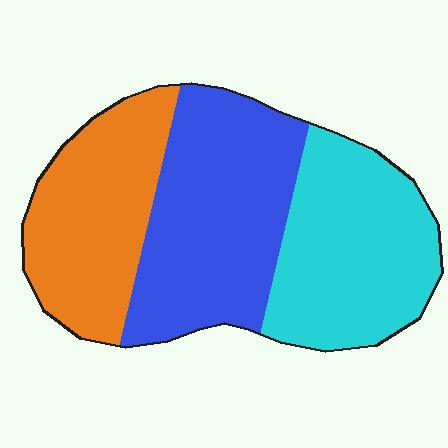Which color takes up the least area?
Orange, at roughly 30%.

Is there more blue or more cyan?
Blue.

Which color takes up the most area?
Blue, at roughly 40%.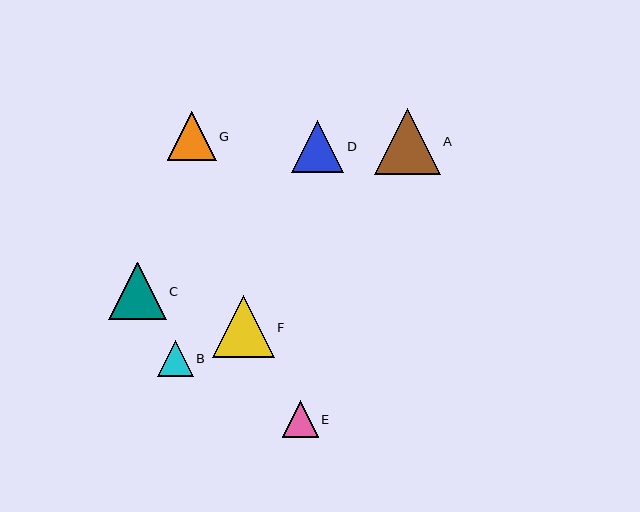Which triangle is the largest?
Triangle A is the largest with a size of approximately 66 pixels.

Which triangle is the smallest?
Triangle B is the smallest with a size of approximately 36 pixels.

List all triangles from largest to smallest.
From largest to smallest: A, F, C, D, G, E, B.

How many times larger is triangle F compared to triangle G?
Triangle F is approximately 1.3 times the size of triangle G.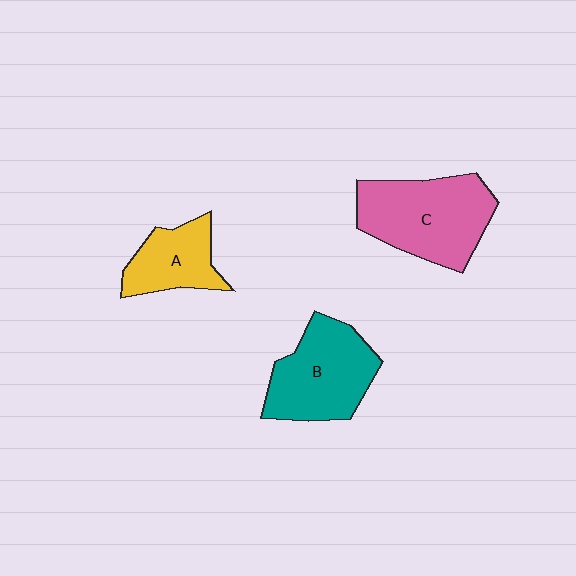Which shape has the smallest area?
Shape A (yellow).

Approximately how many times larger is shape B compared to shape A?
Approximately 1.6 times.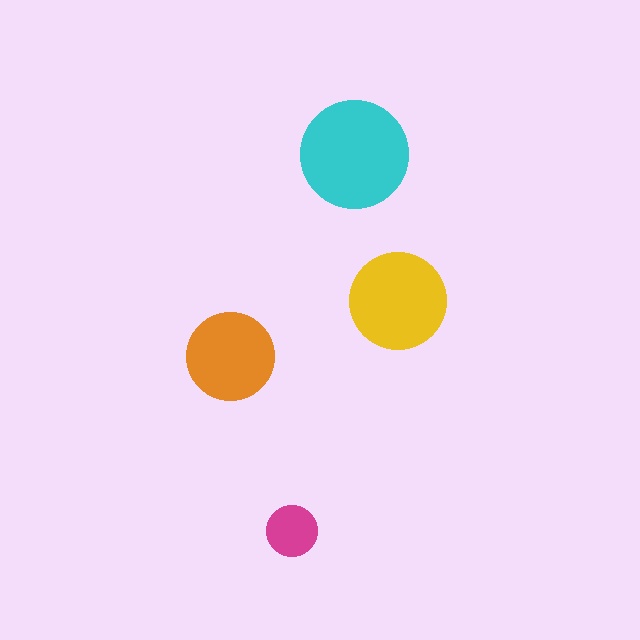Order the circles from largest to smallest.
the cyan one, the yellow one, the orange one, the magenta one.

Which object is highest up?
The cyan circle is topmost.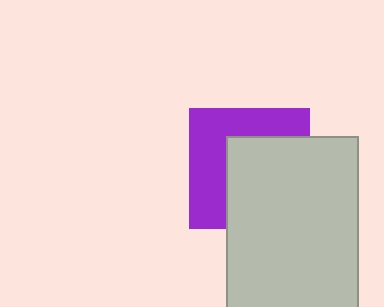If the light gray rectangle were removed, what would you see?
You would see the complete purple square.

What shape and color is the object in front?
The object in front is a light gray rectangle.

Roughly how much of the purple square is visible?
About half of it is visible (roughly 46%).